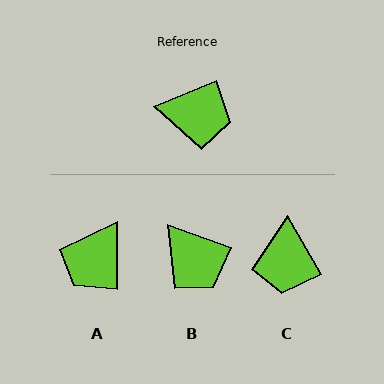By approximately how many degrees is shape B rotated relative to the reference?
Approximately 42 degrees clockwise.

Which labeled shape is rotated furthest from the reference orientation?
A, about 112 degrees away.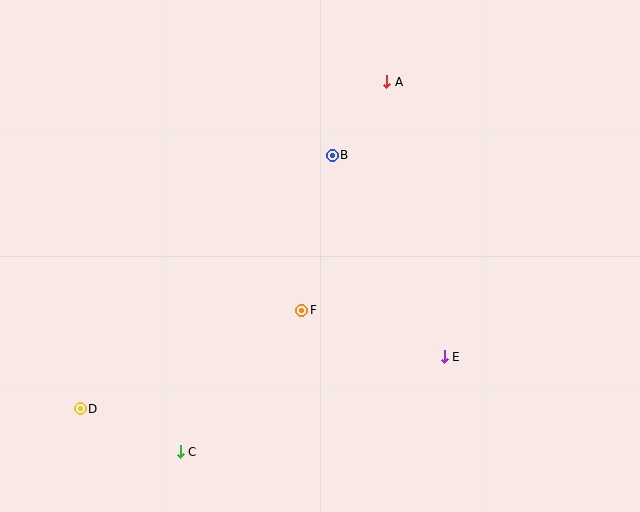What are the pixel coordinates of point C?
Point C is at (180, 452).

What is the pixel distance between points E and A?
The distance between E and A is 281 pixels.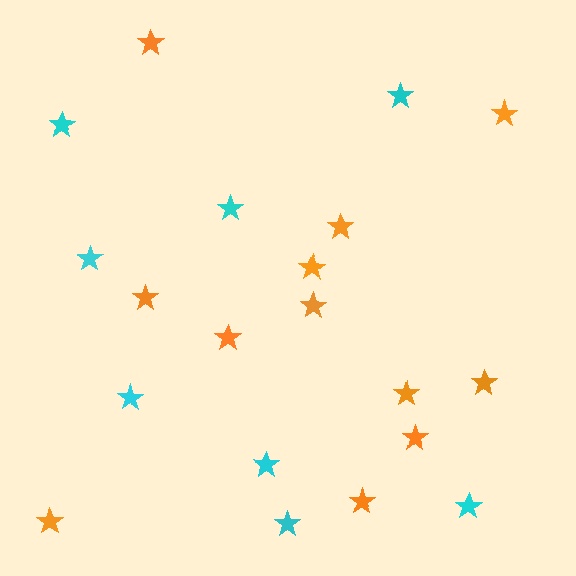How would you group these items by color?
There are 2 groups: one group of cyan stars (8) and one group of orange stars (12).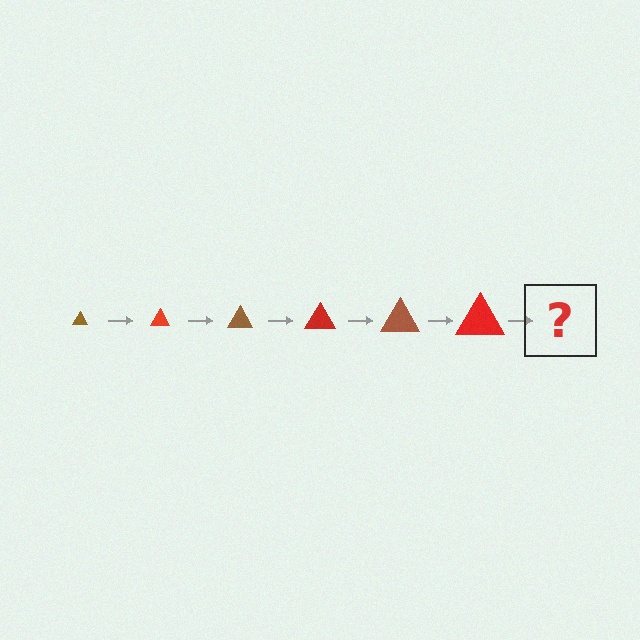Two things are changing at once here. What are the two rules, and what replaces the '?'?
The two rules are that the triangle grows larger each step and the color cycles through brown and red. The '?' should be a brown triangle, larger than the previous one.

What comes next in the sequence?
The next element should be a brown triangle, larger than the previous one.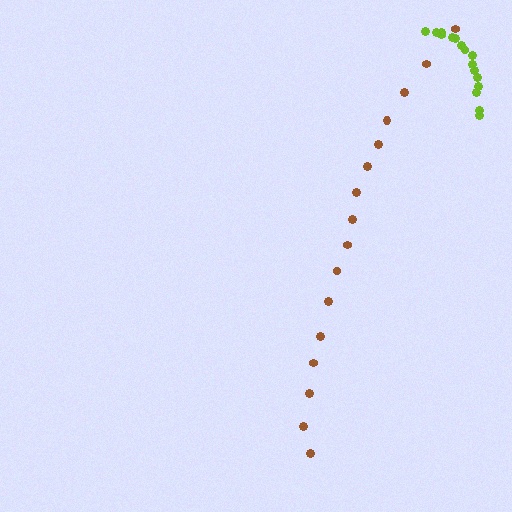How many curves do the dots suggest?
There are 2 distinct paths.